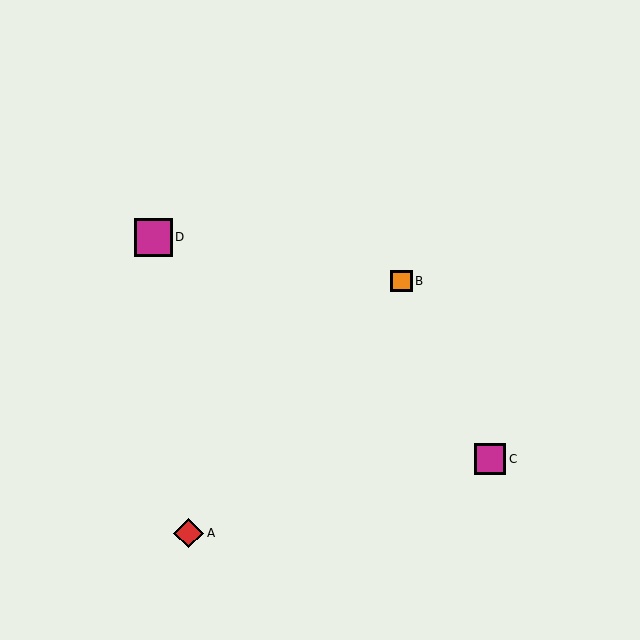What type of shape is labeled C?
Shape C is a magenta square.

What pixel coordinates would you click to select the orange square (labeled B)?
Click at (401, 281) to select the orange square B.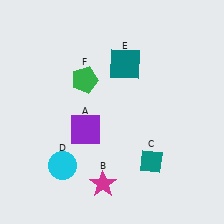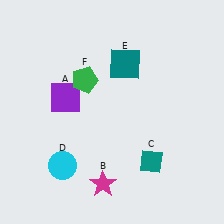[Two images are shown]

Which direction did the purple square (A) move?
The purple square (A) moved up.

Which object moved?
The purple square (A) moved up.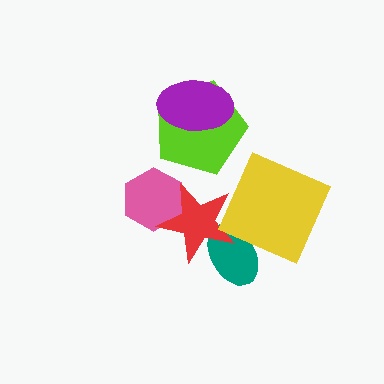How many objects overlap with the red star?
2 objects overlap with the red star.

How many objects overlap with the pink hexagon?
1 object overlaps with the pink hexagon.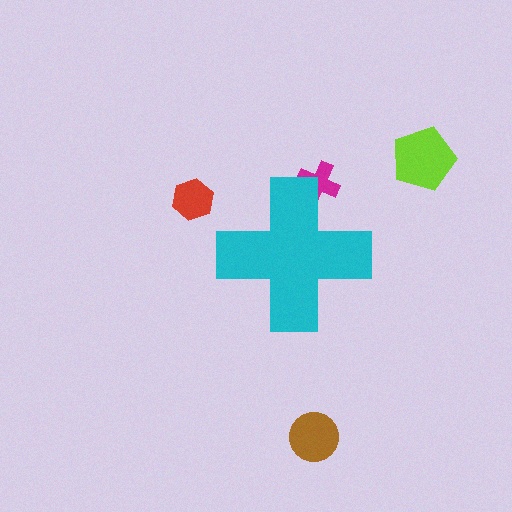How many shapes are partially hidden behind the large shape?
1 shape is partially hidden.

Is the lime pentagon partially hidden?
No, the lime pentagon is fully visible.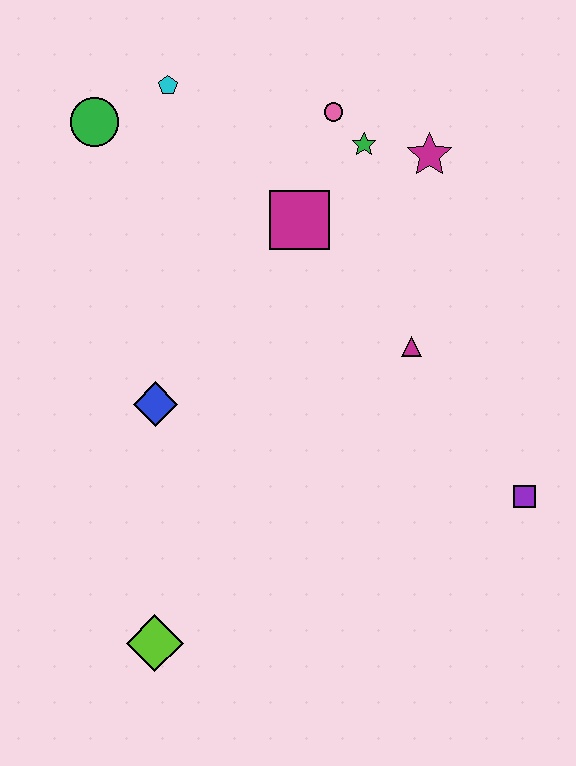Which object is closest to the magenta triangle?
The magenta square is closest to the magenta triangle.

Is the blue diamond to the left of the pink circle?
Yes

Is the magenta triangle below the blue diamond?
No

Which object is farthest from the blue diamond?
The purple square is farthest from the blue diamond.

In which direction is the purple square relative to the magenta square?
The purple square is below the magenta square.